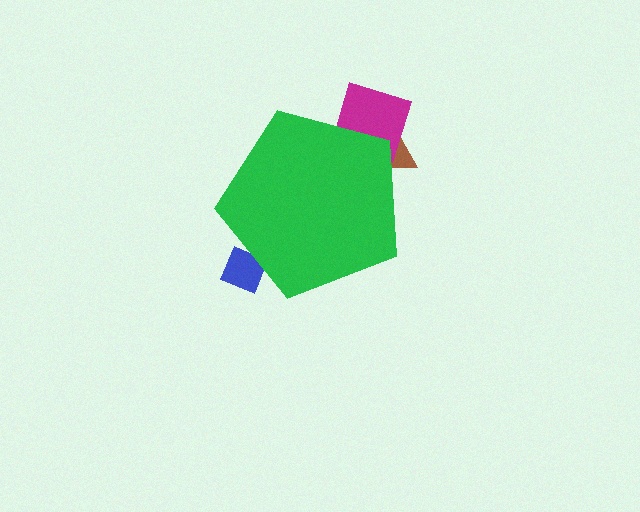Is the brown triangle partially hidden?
Yes, the brown triangle is partially hidden behind the green pentagon.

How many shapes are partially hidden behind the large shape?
3 shapes are partially hidden.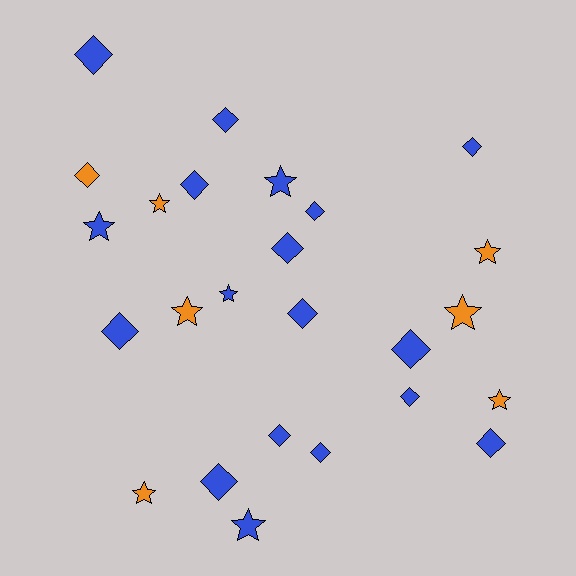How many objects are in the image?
There are 25 objects.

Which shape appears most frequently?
Diamond, with 15 objects.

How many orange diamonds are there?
There is 1 orange diamond.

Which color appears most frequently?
Blue, with 18 objects.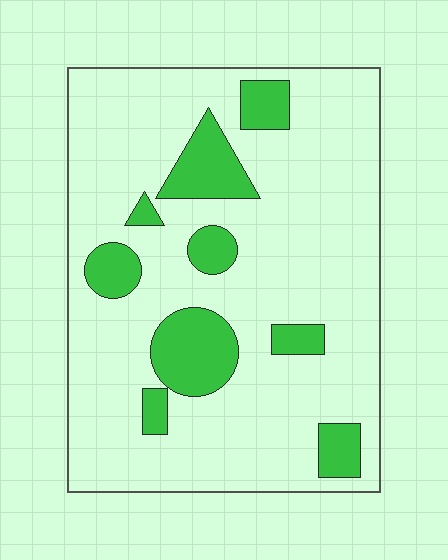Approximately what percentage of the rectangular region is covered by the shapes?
Approximately 20%.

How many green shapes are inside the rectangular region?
9.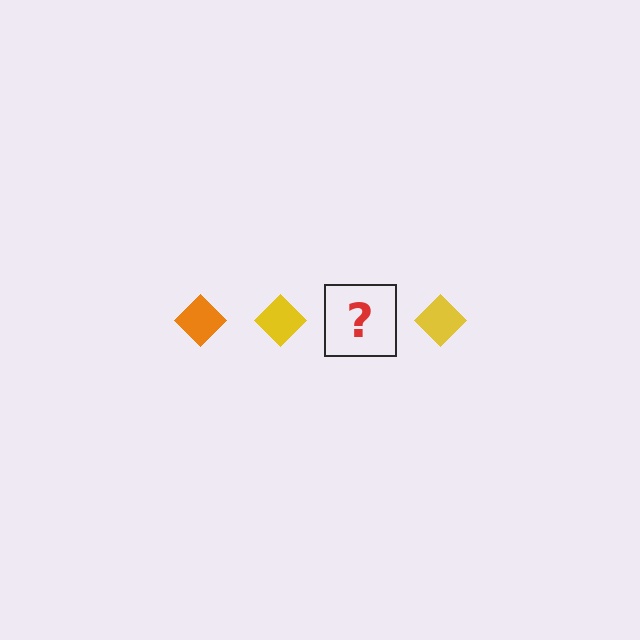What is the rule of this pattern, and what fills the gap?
The rule is that the pattern cycles through orange, yellow diamonds. The gap should be filled with an orange diamond.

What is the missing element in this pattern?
The missing element is an orange diamond.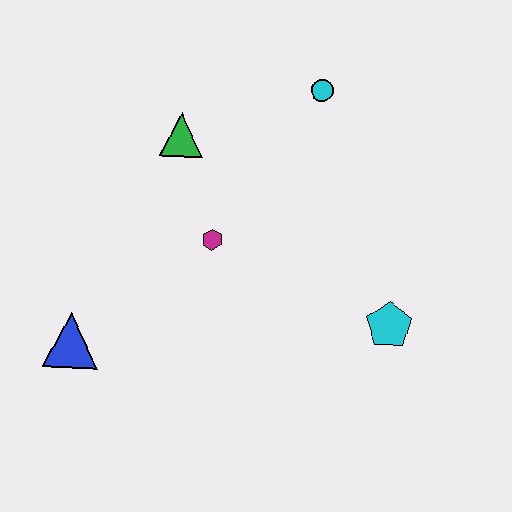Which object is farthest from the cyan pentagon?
The blue triangle is farthest from the cyan pentagon.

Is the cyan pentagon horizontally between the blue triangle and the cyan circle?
No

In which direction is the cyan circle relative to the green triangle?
The cyan circle is to the right of the green triangle.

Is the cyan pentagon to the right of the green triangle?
Yes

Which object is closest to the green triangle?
The magenta hexagon is closest to the green triangle.